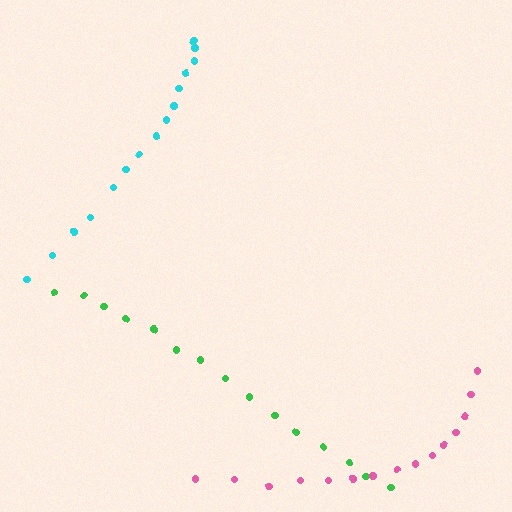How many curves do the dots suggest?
There are 3 distinct paths.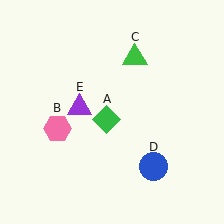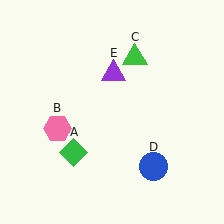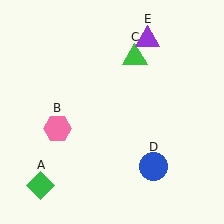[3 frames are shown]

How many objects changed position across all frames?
2 objects changed position: green diamond (object A), purple triangle (object E).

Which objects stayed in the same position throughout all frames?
Pink hexagon (object B) and green triangle (object C) and blue circle (object D) remained stationary.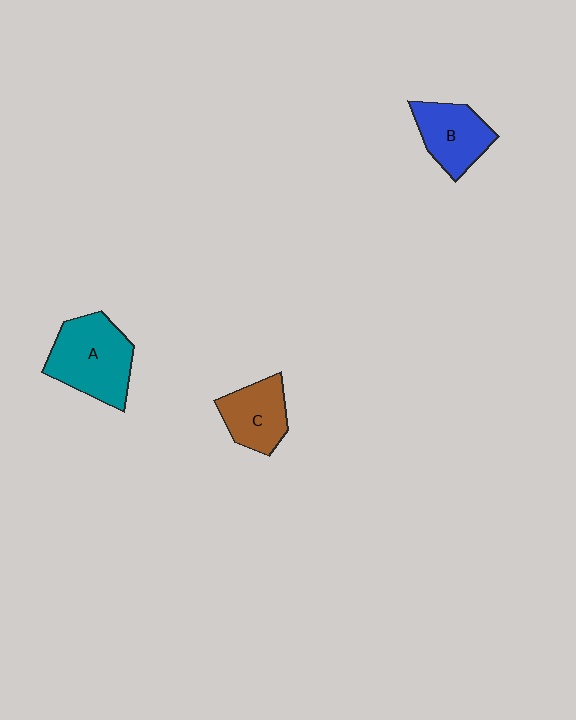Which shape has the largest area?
Shape A (teal).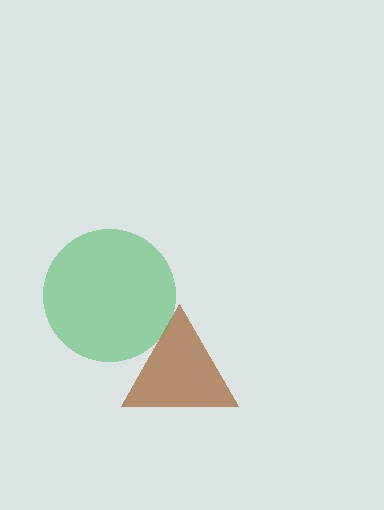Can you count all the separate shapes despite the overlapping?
Yes, there are 2 separate shapes.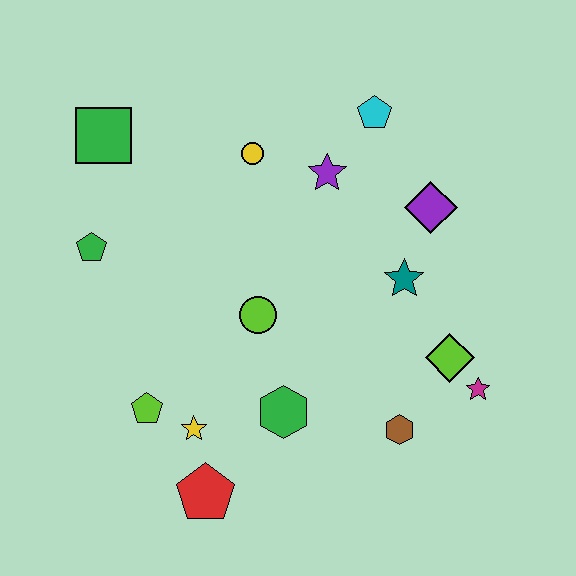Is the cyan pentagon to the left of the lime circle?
No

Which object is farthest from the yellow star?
The cyan pentagon is farthest from the yellow star.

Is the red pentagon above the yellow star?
No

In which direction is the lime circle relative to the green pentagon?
The lime circle is to the right of the green pentagon.